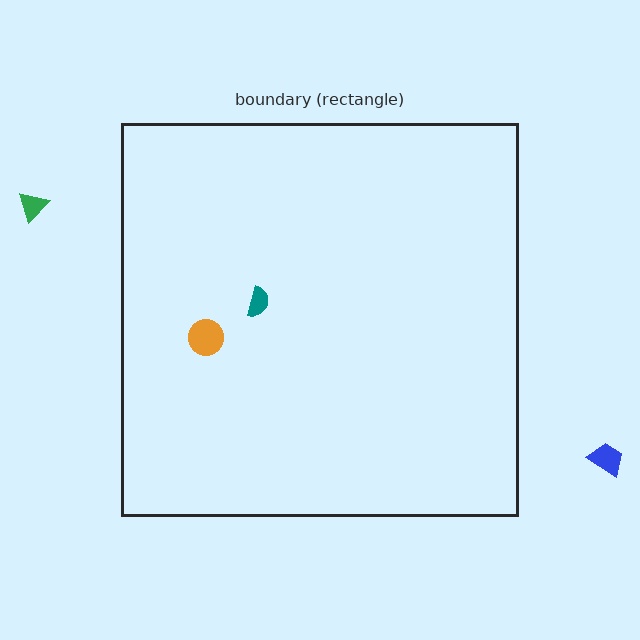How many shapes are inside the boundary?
2 inside, 2 outside.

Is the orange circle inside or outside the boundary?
Inside.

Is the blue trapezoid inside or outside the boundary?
Outside.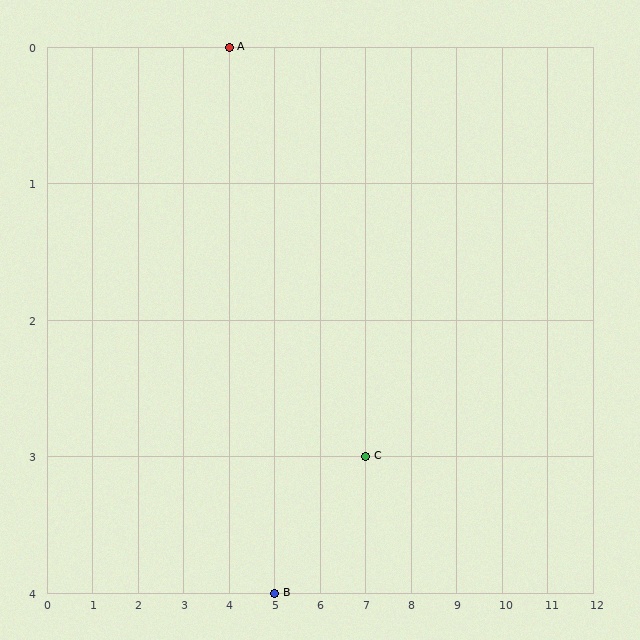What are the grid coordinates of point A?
Point A is at grid coordinates (4, 0).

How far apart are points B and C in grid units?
Points B and C are 2 columns and 1 row apart (about 2.2 grid units diagonally).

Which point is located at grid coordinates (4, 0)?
Point A is at (4, 0).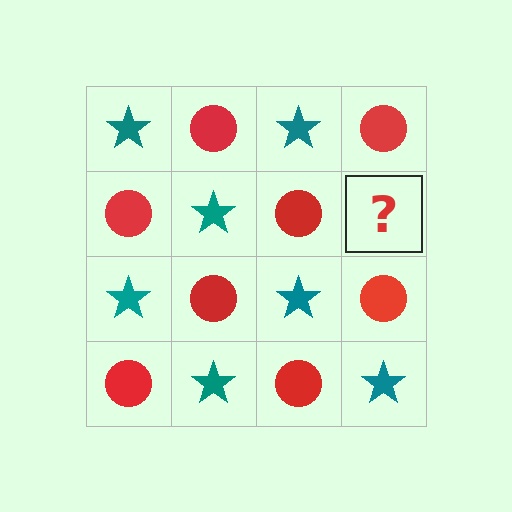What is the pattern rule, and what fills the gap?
The rule is that it alternates teal star and red circle in a checkerboard pattern. The gap should be filled with a teal star.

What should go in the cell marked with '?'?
The missing cell should contain a teal star.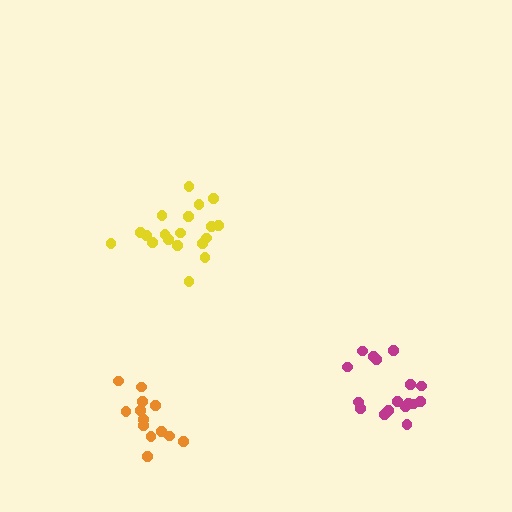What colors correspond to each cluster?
The clusters are colored: yellow, magenta, orange.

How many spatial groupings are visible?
There are 3 spatial groupings.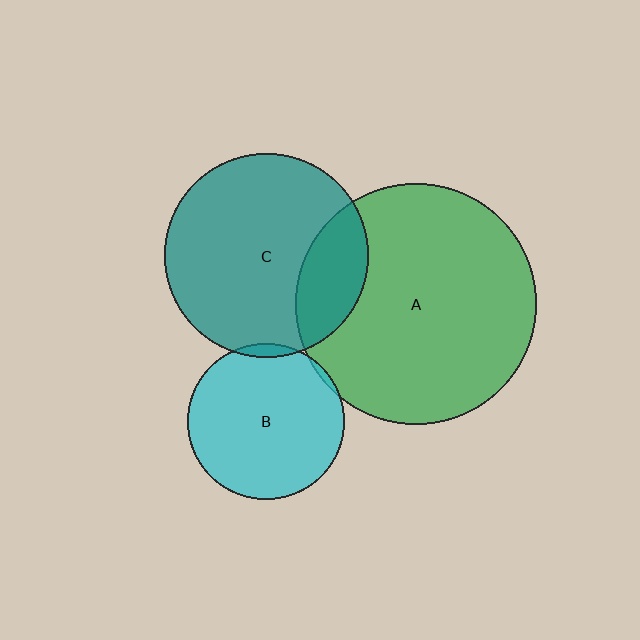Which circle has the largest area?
Circle A (green).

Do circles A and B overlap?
Yes.